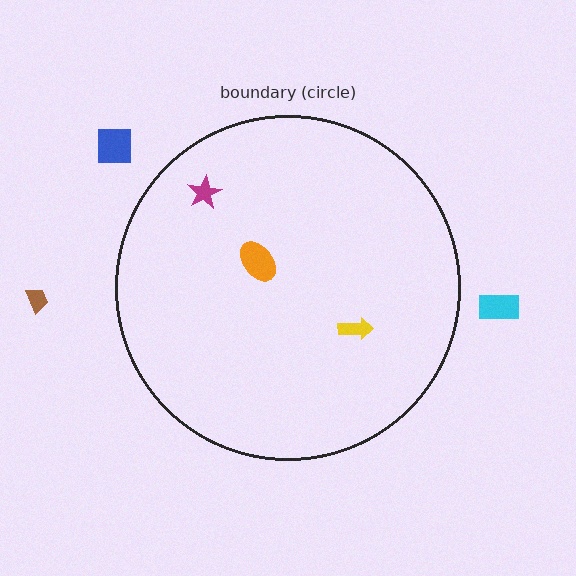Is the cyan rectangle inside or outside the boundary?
Outside.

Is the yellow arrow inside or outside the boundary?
Inside.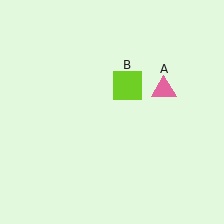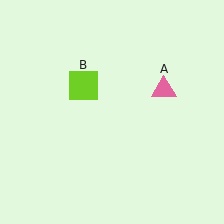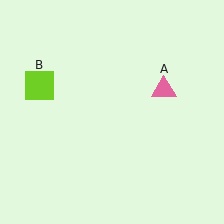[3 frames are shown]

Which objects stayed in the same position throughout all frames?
Pink triangle (object A) remained stationary.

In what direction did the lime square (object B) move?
The lime square (object B) moved left.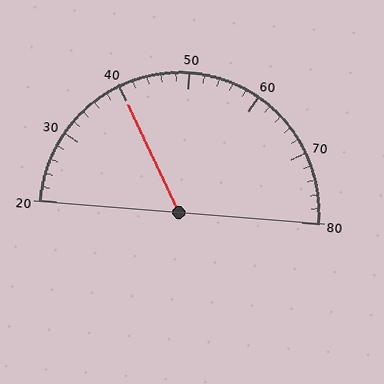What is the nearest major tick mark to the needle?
The nearest major tick mark is 40.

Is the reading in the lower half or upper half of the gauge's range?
The reading is in the lower half of the range (20 to 80).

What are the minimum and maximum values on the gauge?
The gauge ranges from 20 to 80.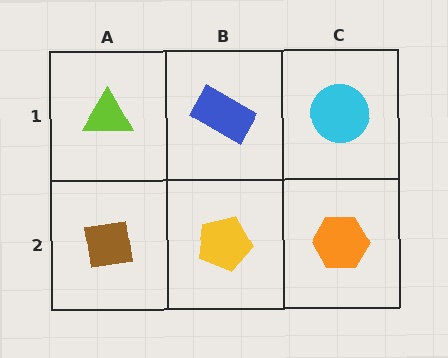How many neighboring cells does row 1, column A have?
2.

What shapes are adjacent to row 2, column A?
A lime triangle (row 1, column A), a yellow pentagon (row 2, column B).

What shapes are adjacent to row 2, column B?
A blue rectangle (row 1, column B), a brown square (row 2, column A), an orange hexagon (row 2, column C).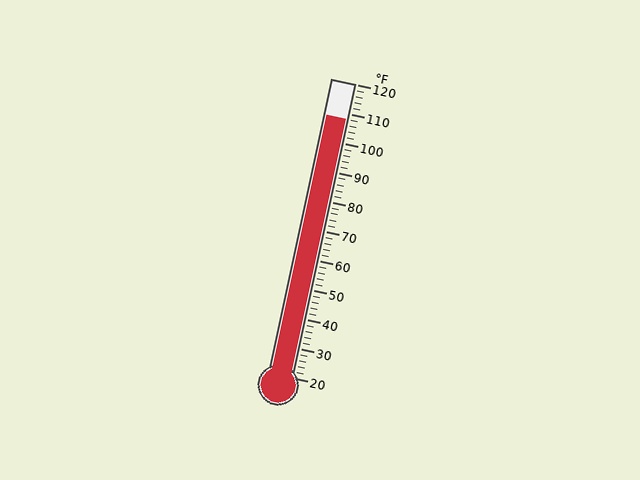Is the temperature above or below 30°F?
The temperature is above 30°F.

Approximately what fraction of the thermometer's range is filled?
The thermometer is filled to approximately 90% of its range.